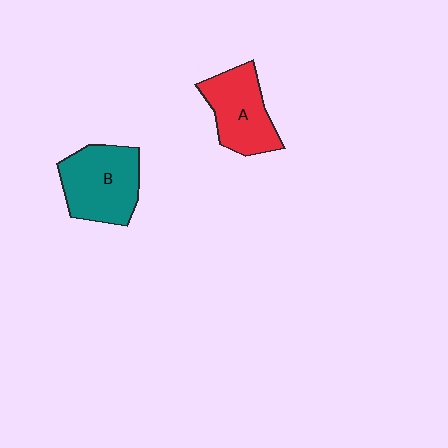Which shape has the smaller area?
Shape A (red).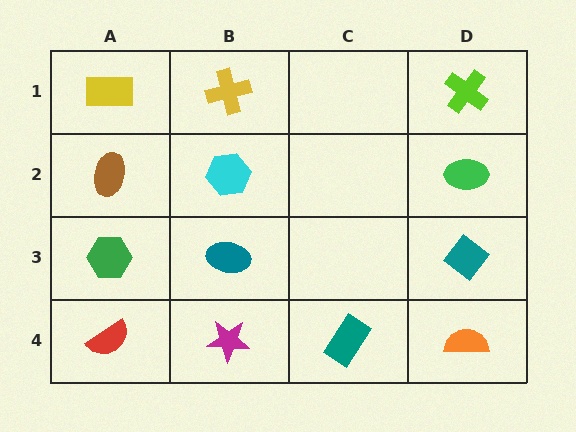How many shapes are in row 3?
3 shapes.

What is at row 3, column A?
A green hexagon.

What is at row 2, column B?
A cyan hexagon.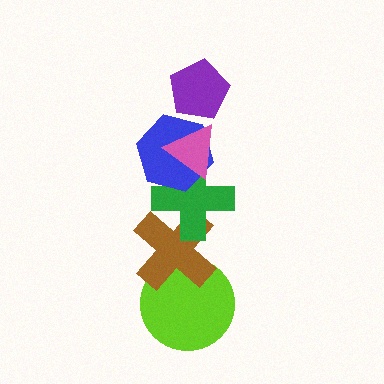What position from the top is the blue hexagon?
The blue hexagon is 3rd from the top.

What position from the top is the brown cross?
The brown cross is 5th from the top.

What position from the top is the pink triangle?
The pink triangle is 2nd from the top.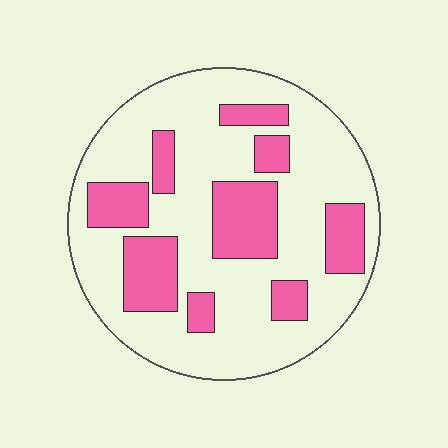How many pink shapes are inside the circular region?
9.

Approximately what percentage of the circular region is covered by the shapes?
Approximately 30%.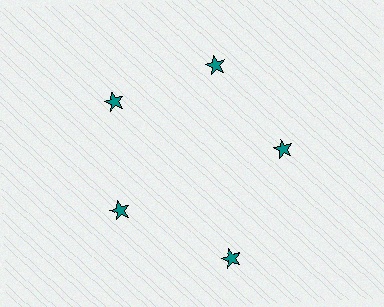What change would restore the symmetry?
The symmetry would be restored by moving it inward, back onto the ring so that all 5 stars sit at equal angles and equal distance from the center.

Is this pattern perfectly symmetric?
No. The 5 teal stars are arranged in a ring, but one element near the 5 o'clock position is pushed outward from the center, breaking the 5-fold rotational symmetry.